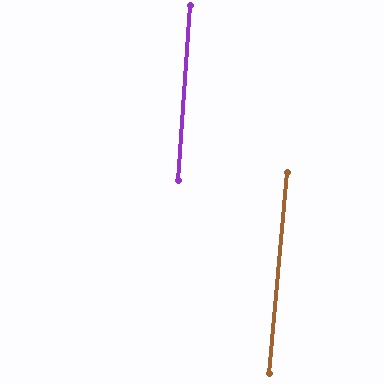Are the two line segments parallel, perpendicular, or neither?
Parallel — their directions differ by only 1.2°.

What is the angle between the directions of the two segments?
Approximately 1 degree.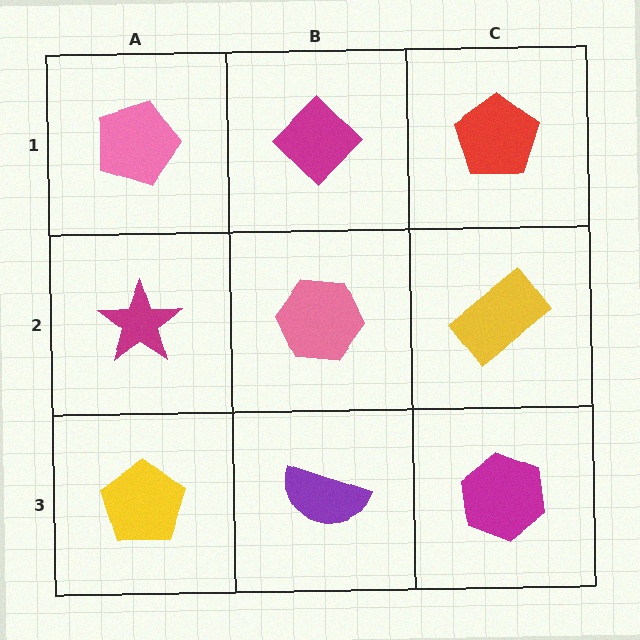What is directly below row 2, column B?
A purple semicircle.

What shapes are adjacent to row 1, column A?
A magenta star (row 2, column A), a magenta diamond (row 1, column B).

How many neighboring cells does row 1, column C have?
2.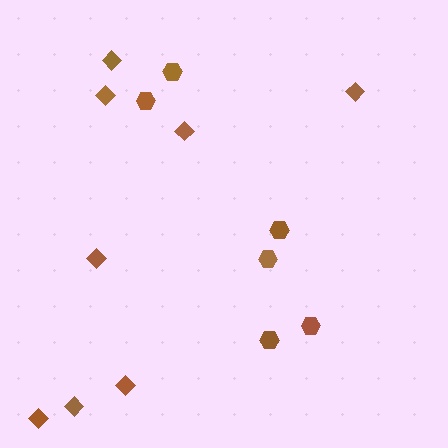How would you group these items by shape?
There are 2 groups: one group of diamonds (8) and one group of hexagons (6).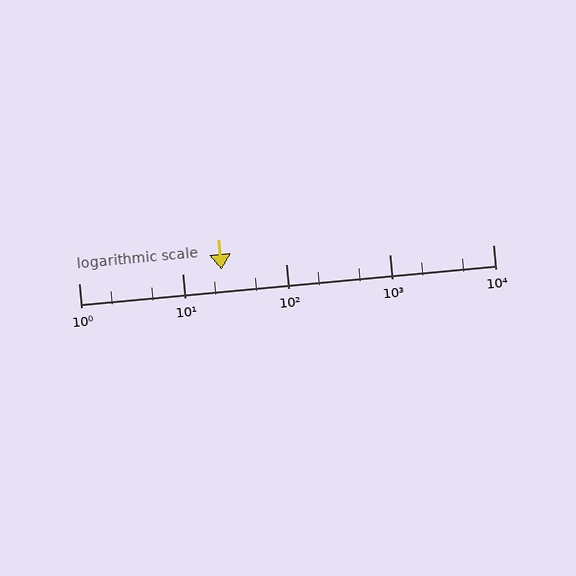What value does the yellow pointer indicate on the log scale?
The pointer indicates approximately 24.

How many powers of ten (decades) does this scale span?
The scale spans 4 decades, from 1 to 10000.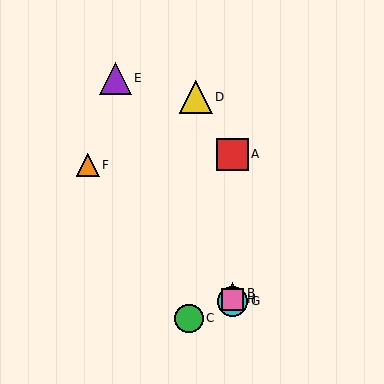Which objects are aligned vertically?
Objects A, B, G, H are aligned vertically.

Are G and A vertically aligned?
Yes, both are at x≈232.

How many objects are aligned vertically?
4 objects (A, B, G, H) are aligned vertically.